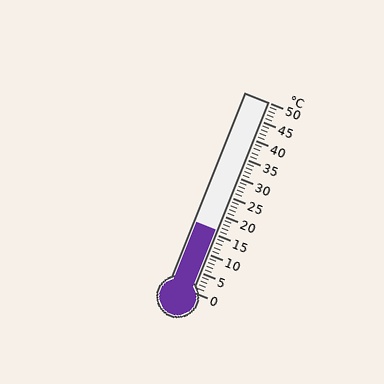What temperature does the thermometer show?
The thermometer shows approximately 16°C.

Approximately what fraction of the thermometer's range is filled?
The thermometer is filled to approximately 30% of its range.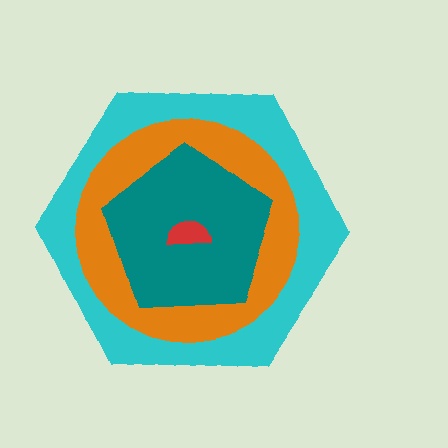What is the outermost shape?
The cyan hexagon.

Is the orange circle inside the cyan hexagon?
Yes.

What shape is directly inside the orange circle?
The teal pentagon.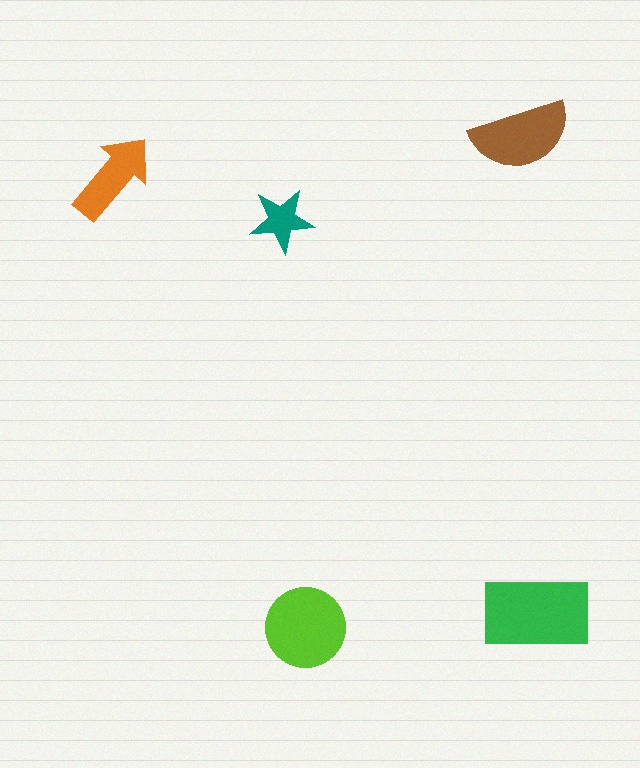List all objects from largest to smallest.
The green rectangle, the lime circle, the brown semicircle, the orange arrow, the teal star.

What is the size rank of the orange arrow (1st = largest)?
4th.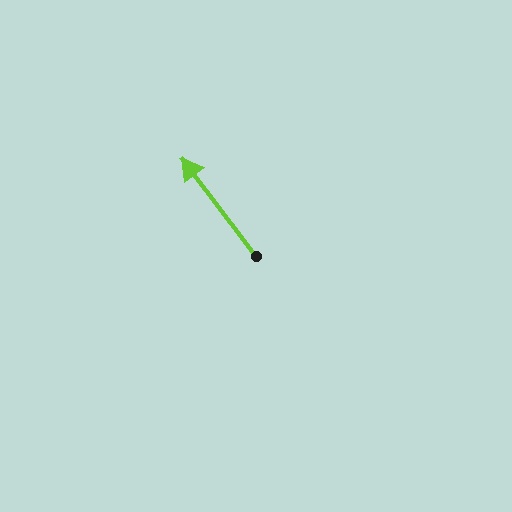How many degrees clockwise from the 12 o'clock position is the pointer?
Approximately 323 degrees.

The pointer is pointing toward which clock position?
Roughly 11 o'clock.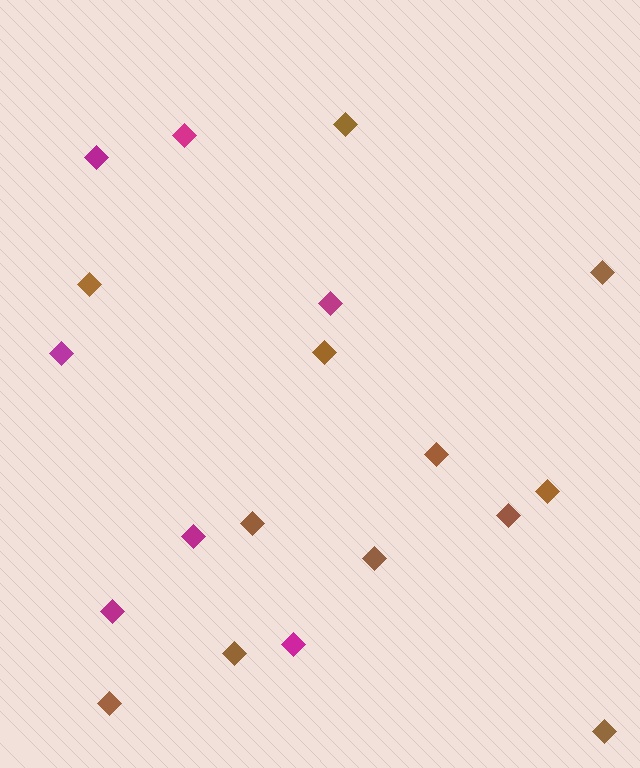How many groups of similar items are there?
There are 2 groups: one group of brown diamonds (12) and one group of magenta diamonds (7).